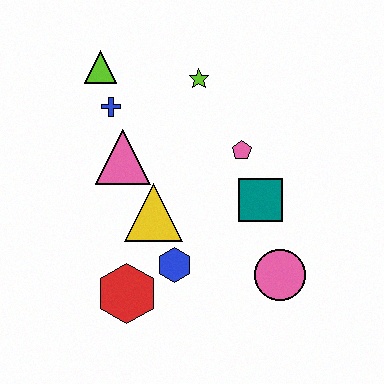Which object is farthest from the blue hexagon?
The lime triangle is farthest from the blue hexagon.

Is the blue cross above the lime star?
No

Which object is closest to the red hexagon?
The blue hexagon is closest to the red hexagon.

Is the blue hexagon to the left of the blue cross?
No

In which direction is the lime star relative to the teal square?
The lime star is above the teal square.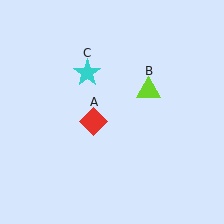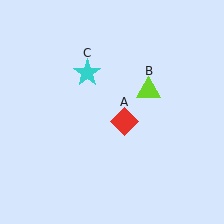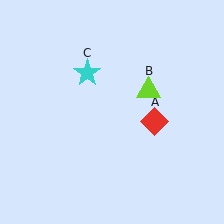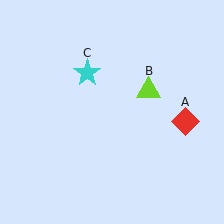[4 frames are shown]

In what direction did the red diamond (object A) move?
The red diamond (object A) moved right.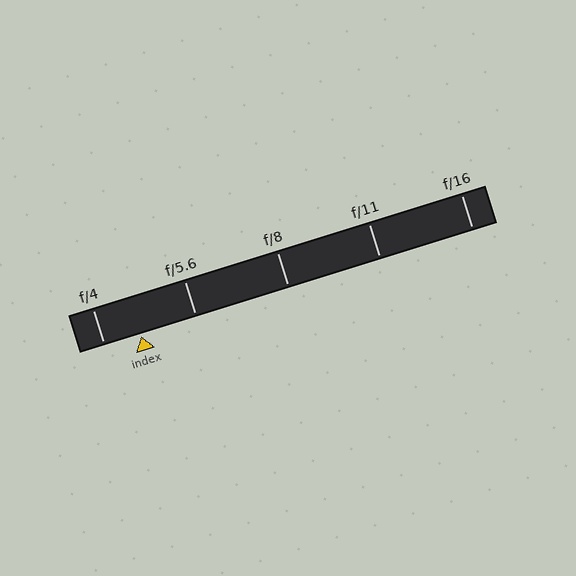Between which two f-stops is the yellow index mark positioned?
The index mark is between f/4 and f/5.6.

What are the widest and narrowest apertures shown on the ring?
The widest aperture shown is f/4 and the narrowest is f/16.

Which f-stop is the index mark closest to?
The index mark is closest to f/4.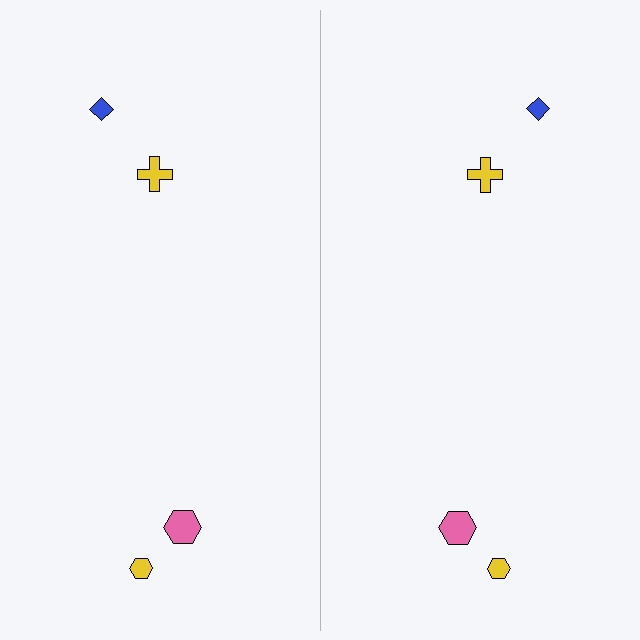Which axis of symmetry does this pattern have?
The pattern has a vertical axis of symmetry running through the center of the image.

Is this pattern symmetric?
Yes, this pattern has bilateral (reflection) symmetry.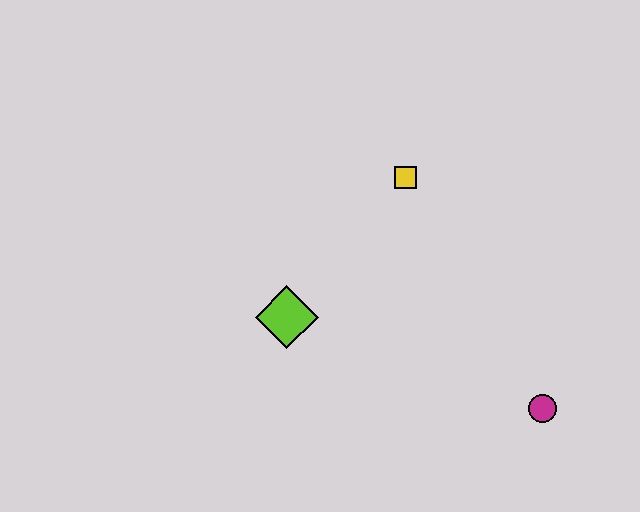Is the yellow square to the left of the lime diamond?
No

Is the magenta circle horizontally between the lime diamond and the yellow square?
No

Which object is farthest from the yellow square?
The magenta circle is farthest from the yellow square.